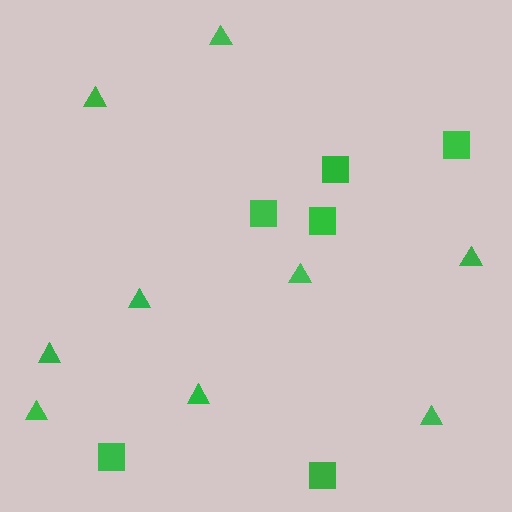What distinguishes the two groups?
There are 2 groups: one group of triangles (9) and one group of squares (6).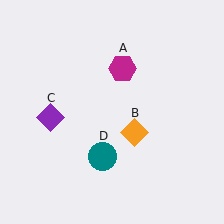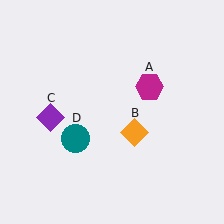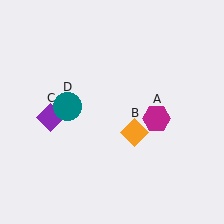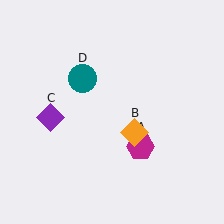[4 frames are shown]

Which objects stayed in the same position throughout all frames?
Orange diamond (object B) and purple diamond (object C) remained stationary.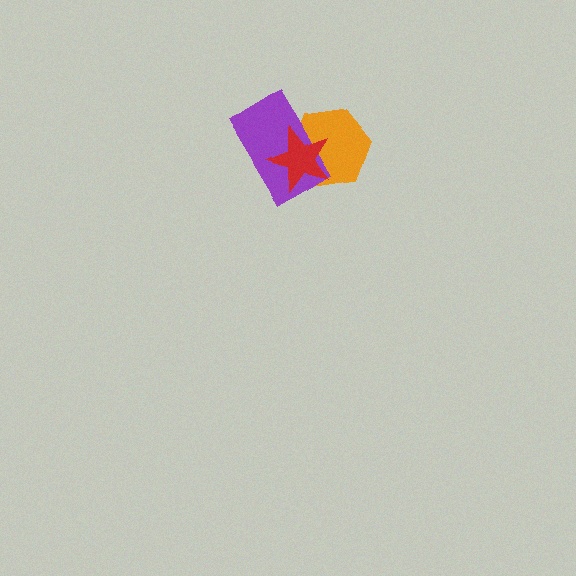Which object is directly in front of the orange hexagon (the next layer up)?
The purple rectangle is directly in front of the orange hexagon.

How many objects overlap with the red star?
2 objects overlap with the red star.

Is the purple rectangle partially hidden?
Yes, it is partially covered by another shape.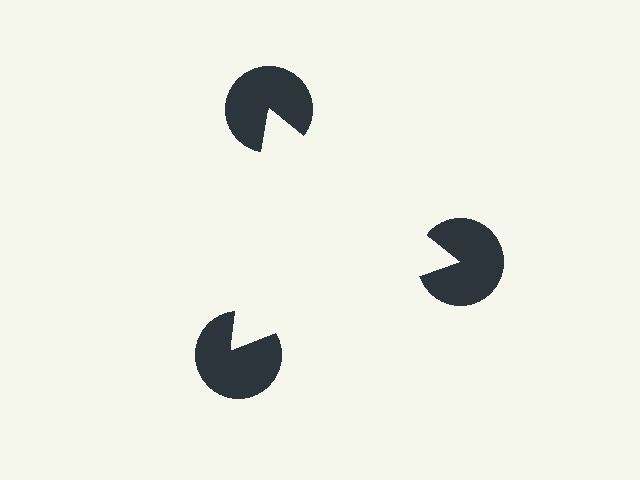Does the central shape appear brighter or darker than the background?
It typically appears slightly brighter than the background, even though no actual brightness change is drawn.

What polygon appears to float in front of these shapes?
An illusory triangle — its edges are inferred from the aligned wedge cuts in the pac-man discs, not physically drawn.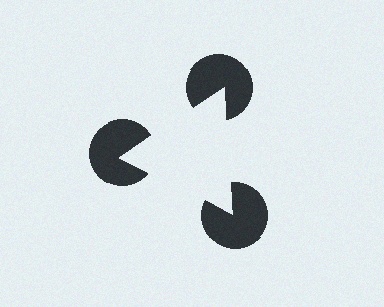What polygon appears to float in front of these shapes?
An illusory triangle — its edges are inferred from the aligned wedge cuts in the pac-man discs, not physically drawn.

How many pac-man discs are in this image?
There are 3 — one at each vertex of the illusory triangle.